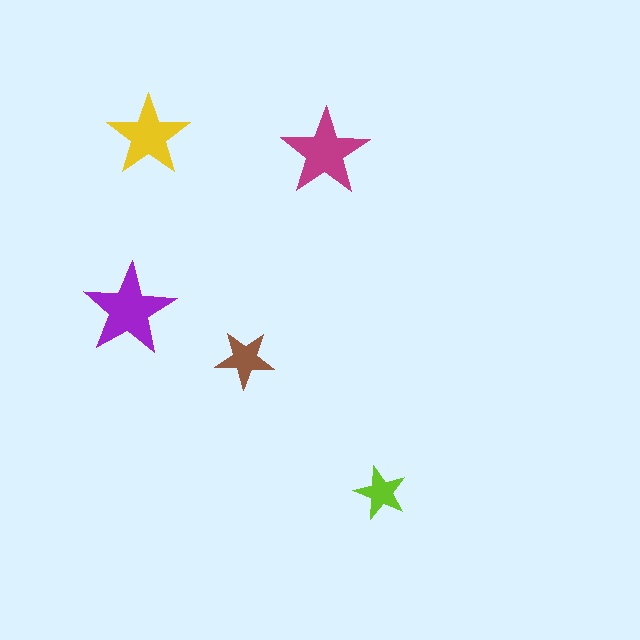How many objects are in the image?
There are 5 objects in the image.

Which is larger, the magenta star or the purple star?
The purple one.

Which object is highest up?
The yellow star is topmost.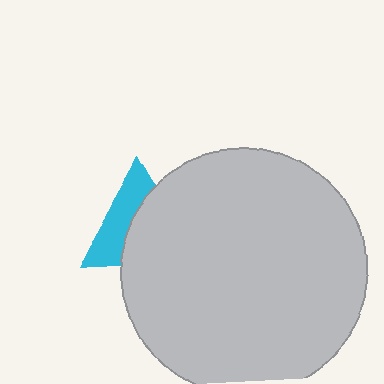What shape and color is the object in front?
The object in front is a light gray circle.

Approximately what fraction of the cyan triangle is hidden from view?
Roughly 56% of the cyan triangle is hidden behind the light gray circle.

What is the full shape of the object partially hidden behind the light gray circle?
The partially hidden object is a cyan triangle.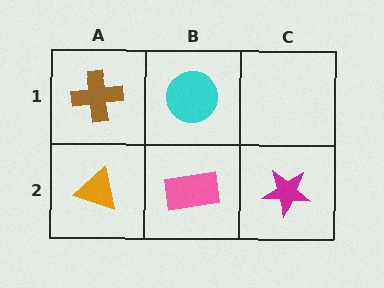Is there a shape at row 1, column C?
No, that cell is empty.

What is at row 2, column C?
A magenta star.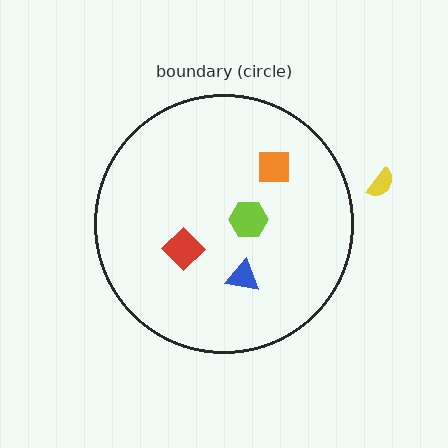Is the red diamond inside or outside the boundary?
Inside.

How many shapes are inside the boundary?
4 inside, 1 outside.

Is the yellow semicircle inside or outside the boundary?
Outside.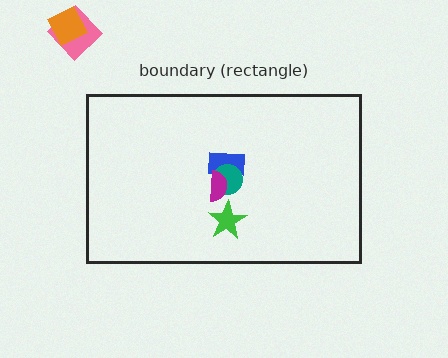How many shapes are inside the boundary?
4 inside, 2 outside.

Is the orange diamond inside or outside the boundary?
Outside.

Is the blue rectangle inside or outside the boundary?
Inside.